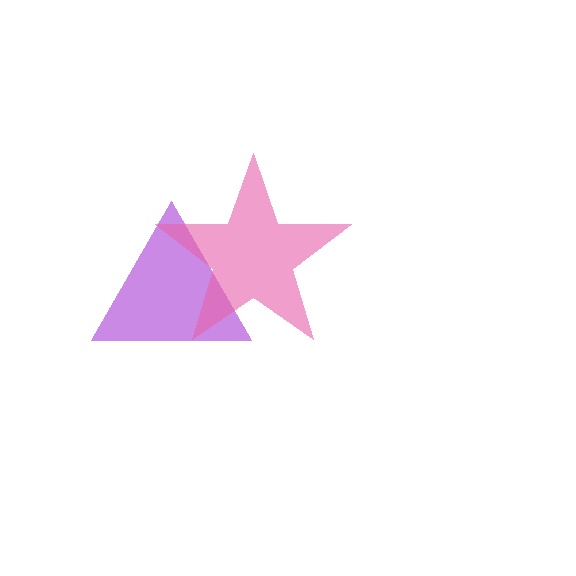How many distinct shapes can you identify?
There are 2 distinct shapes: a purple triangle, a pink star.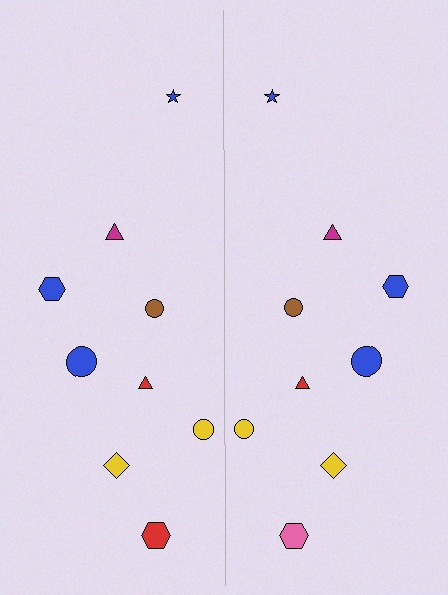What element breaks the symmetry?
The pink hexagon on the right side breaks the symmetry — its mirror counterpart is red.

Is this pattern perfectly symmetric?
No, the pattern is not perfectly symmetric. The pink hexagon on the right side breaks the symmetry — its mirror counterpart is red.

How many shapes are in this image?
There are 18 shapes in this image.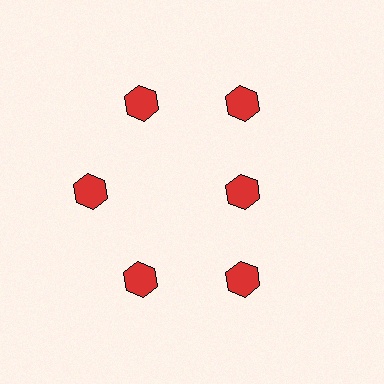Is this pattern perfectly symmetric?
No. The 6 red hexagons are arranged in a ring, but one element near the 3 o'clock position is pulled inward toward the center, breaking the 6-fold rotational symmetry.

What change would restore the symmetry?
The symmetry would be restored by moving it outward, back onto the ring so that all 6 hexagons sit at equal angles and equal distance from the center.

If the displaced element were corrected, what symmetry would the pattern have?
It would have 6-fold rotational symmetry — the pattern would map onto itself every 60 degrees.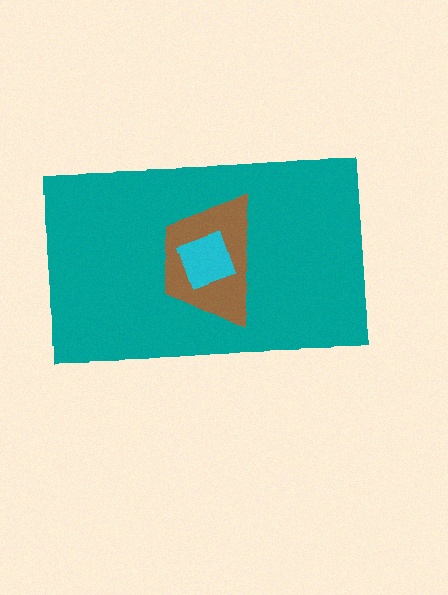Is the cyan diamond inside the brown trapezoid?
Yes.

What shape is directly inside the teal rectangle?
The brown trapezoid.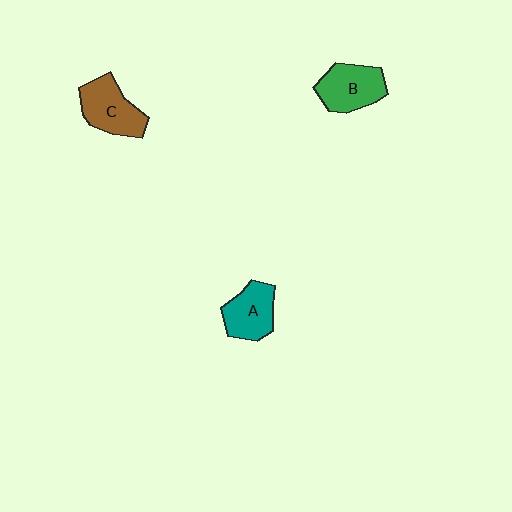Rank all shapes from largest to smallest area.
From largest to smallest: C (brown), B (green), A (teal).